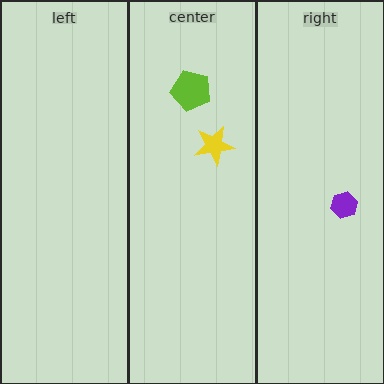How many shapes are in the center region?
2.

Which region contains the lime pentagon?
The center region.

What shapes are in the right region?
The purple hexagon.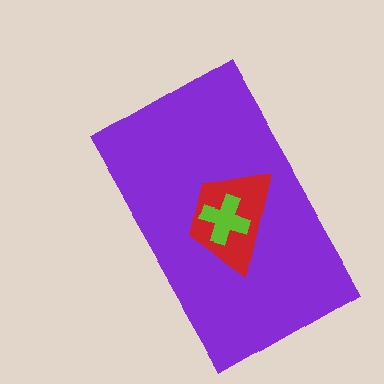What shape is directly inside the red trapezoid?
The lime cross.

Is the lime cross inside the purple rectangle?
Yes.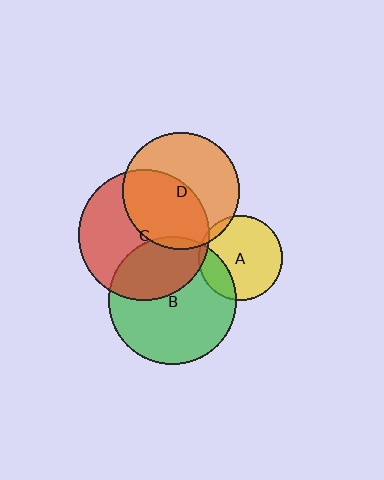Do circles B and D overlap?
Yes.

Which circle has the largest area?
Circle C (red).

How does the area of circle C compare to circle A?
Approximately 2.4 times.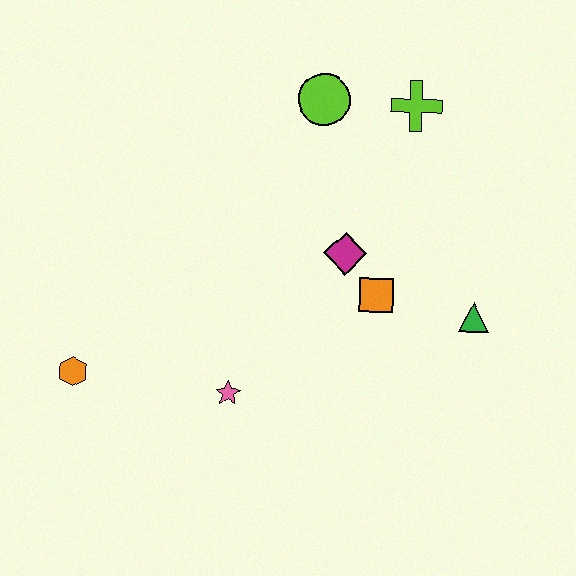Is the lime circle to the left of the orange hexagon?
No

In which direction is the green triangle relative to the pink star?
The green triangle is to the right of the pink star.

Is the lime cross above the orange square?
Yes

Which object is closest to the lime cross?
The lime circle is closest to the lime cross.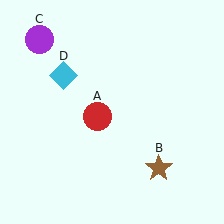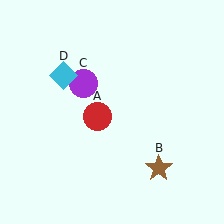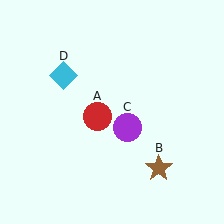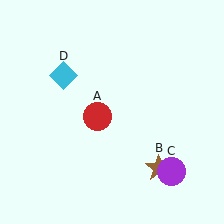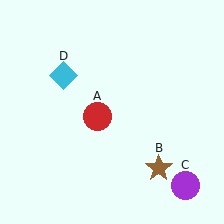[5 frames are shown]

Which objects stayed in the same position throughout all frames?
Red circle (object A) and brown star (object B) and cyan diamond (object D) remained stationary.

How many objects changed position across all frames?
1 object changed position: purple circle (object C).